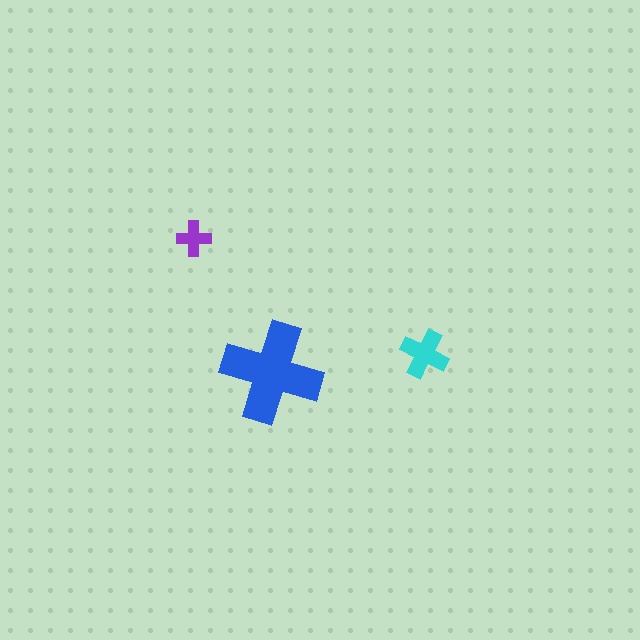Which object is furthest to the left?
The purple cross is leftmost.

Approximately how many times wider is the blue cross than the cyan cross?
About 2 times wider.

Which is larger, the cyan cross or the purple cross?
The cyan one.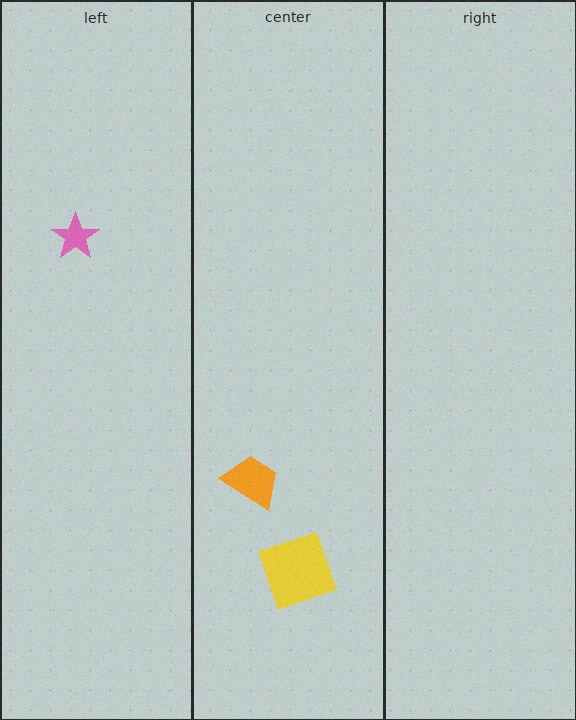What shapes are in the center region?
The orange trapezoid, the yellow square.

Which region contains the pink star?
The left region.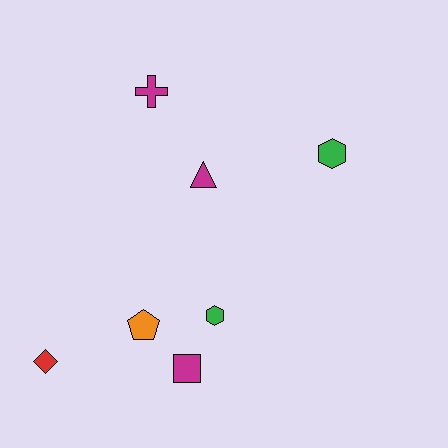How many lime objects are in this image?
There are no lime objects.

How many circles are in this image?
There are no circles.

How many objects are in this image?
There are 7 objects.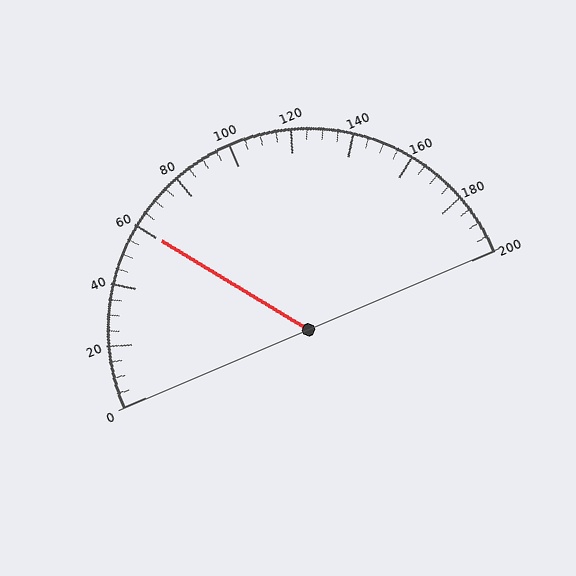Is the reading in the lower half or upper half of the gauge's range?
The reading is in the lower half of the range (0 to 200).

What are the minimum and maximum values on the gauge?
The gauge ranges from 0 to 200.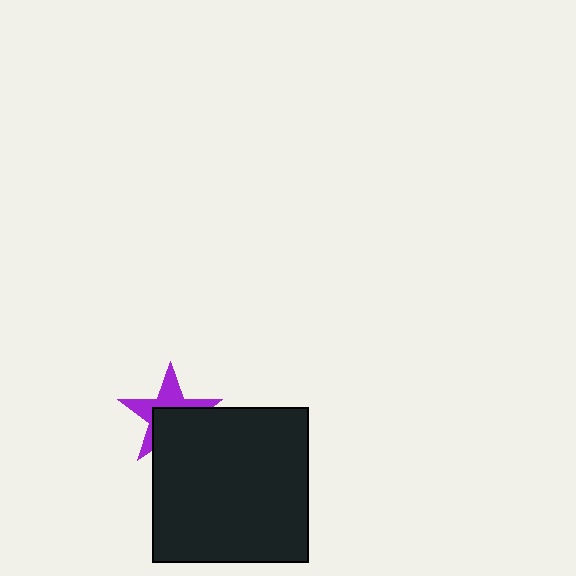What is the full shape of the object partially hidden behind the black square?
The partially hidden object is a purple star.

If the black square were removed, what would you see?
You would see the complete purple star.